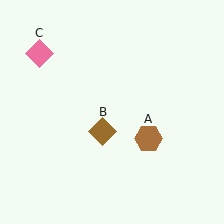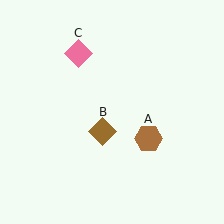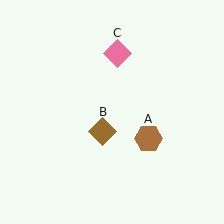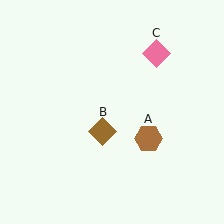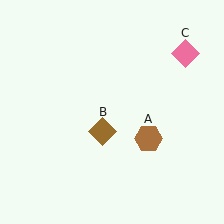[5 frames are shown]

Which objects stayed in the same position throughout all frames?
Brown hexagon (object A) and brown diamond (object B) remained stationary.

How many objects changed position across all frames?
1 object changed position: pink diamond (object C).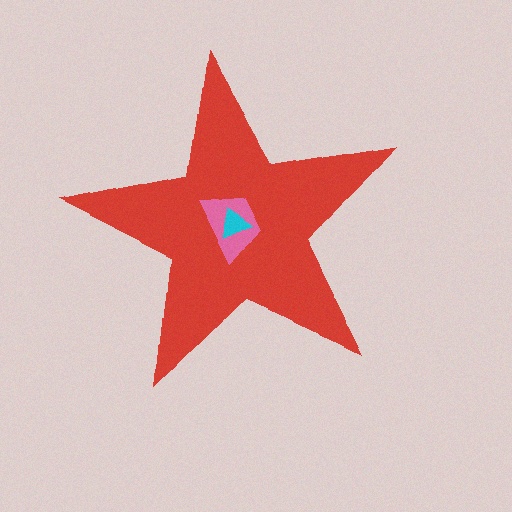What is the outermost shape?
The red star.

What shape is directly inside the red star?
The pink trapezoid.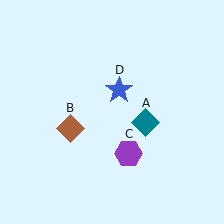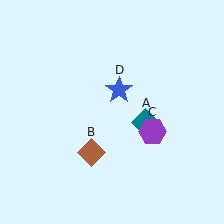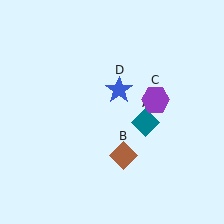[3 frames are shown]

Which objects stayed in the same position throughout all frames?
Teal diamond (object A) and blue star (object D) remained stationary.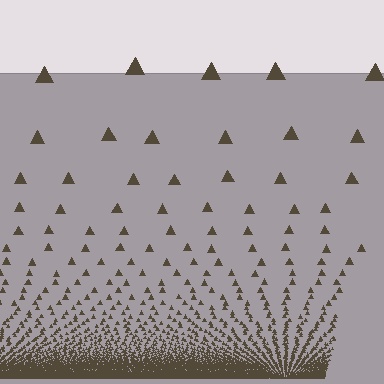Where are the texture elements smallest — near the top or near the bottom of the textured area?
Near the bottom.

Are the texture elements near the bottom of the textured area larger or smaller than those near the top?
Smaller. The gradient is inverted — elements near the bottom are smaller and denser.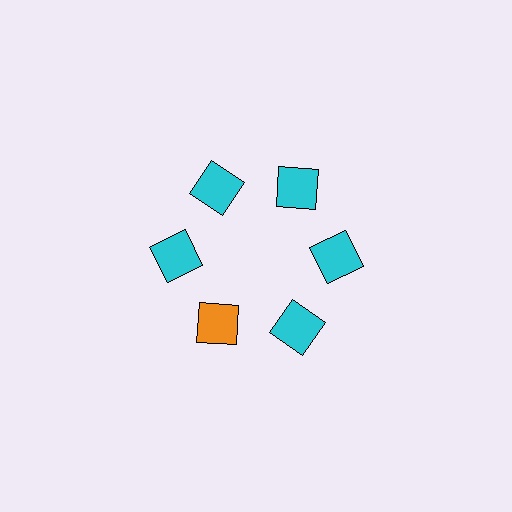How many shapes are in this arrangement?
There are 6 shapes arranged in a ring pattern.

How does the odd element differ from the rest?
It has a different color: orange instead of cyan.